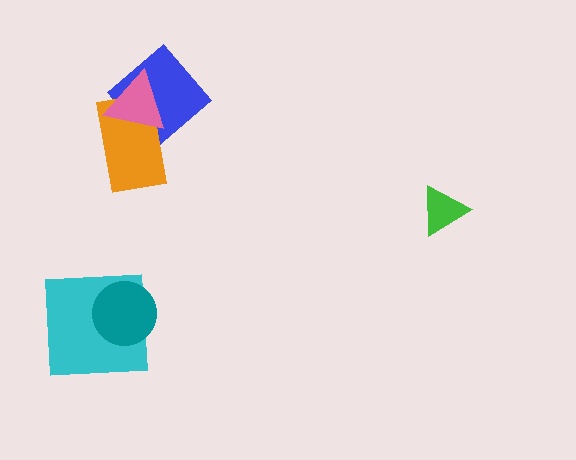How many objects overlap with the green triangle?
0 objects overlap with the green triangle.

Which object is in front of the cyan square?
The teal circle is in front of the cyan square.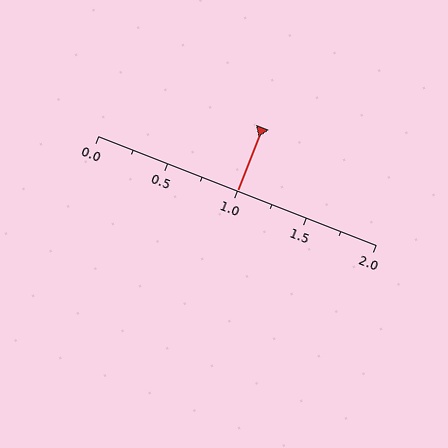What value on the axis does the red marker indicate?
The marker indicates approximately 1.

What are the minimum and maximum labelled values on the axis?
The axis runs from 0.0 to 2.0.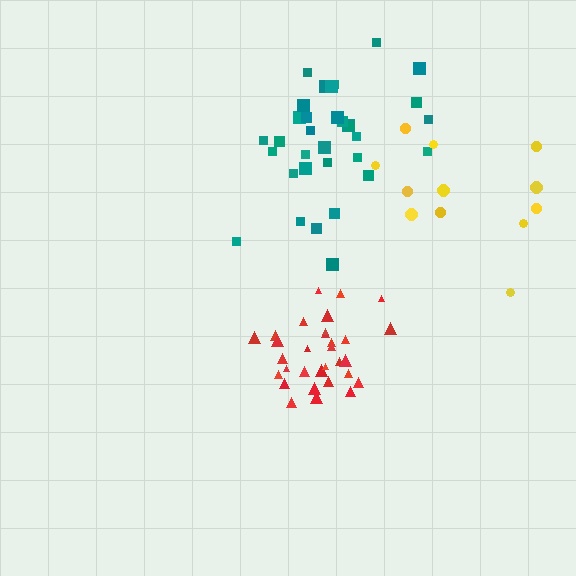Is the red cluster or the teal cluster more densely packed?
Red.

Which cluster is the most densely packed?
Red.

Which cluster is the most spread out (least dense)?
Yellow.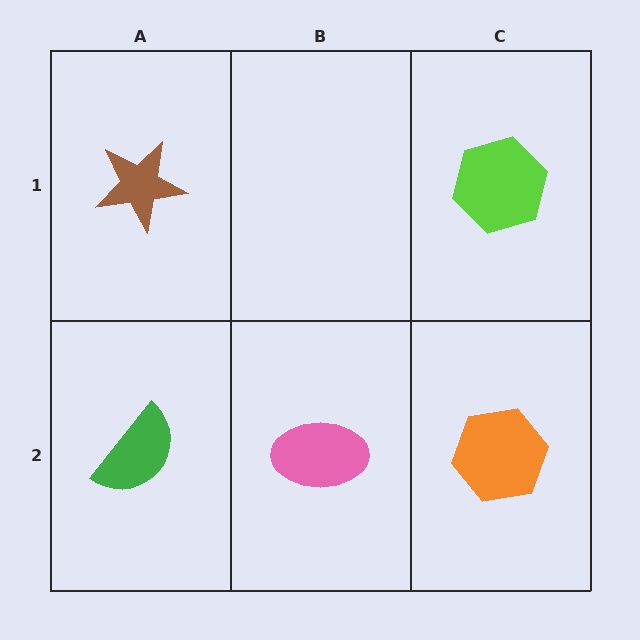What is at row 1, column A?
A brown star.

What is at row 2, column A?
A green semicircle.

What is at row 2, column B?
A pink ellipse.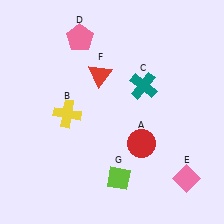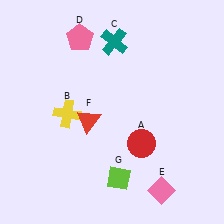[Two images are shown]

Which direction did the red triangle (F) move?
The red triangle (F) moved down.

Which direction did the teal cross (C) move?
The teal cross (C) moved up.